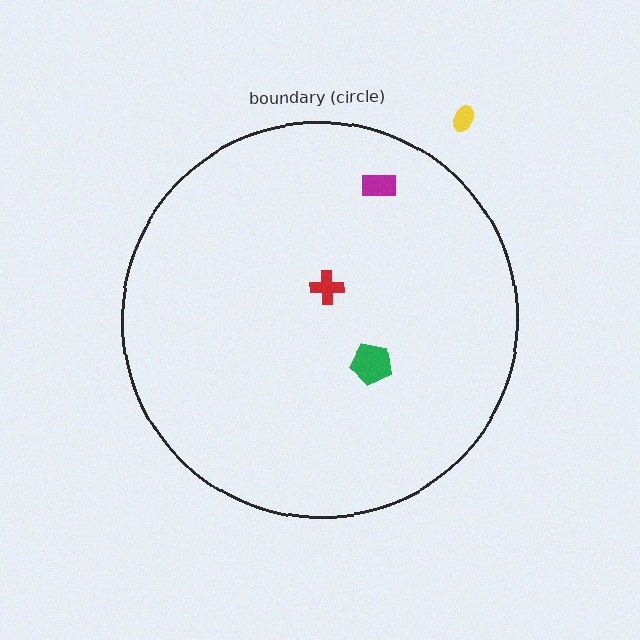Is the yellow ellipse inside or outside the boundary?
Outside.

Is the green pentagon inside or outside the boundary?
Inside.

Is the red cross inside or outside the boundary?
Inside.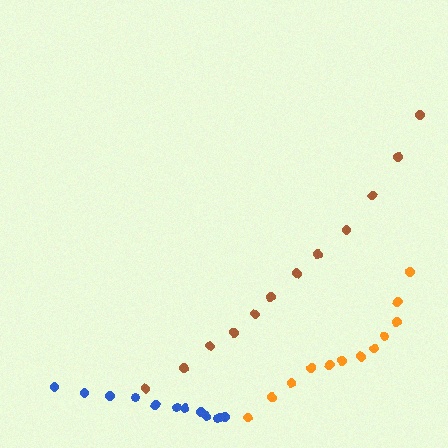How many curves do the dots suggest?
There are 3 distinct paths.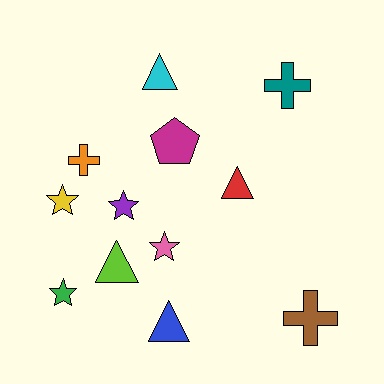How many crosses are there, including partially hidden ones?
There are 3 crosses.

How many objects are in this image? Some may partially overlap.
There are 12 objects.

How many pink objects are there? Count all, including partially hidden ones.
There is 1 pink object.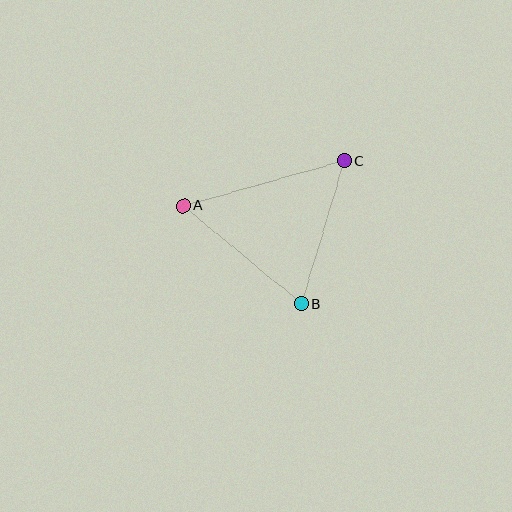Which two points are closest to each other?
Points B and C are closest to each other.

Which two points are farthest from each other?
Points A and C are farthest from each other.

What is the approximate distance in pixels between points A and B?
The distance between A and B is approximately 153 pixels.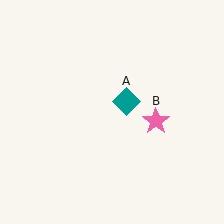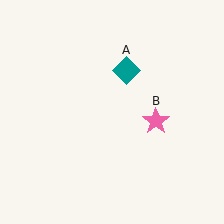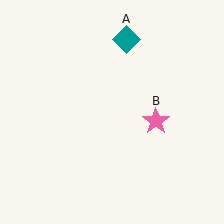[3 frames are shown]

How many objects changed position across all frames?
1 object changed position: teal diamond (object A).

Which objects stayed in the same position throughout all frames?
Pink star (object B) remained stationary.